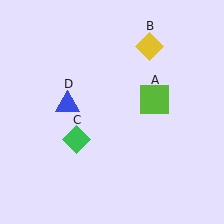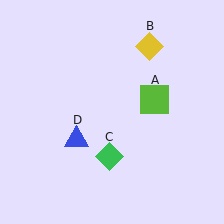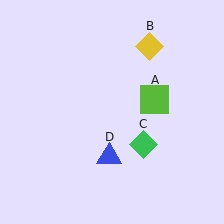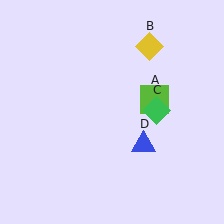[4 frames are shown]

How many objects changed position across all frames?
2 objects changed position: green diamond (object C), blue triangle (object D).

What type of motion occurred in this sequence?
The green diamond (object C), blue triangle (object D) rotated counterclockwise around the center of the scene.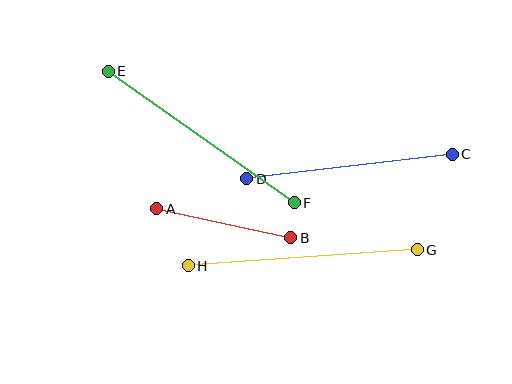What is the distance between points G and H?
The distance is approximately 229 pixels.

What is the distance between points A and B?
The distance is approximately 137 pixels.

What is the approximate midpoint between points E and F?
The midpoint is at approximately (201, 137) pixels.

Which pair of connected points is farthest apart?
Points G and H are farthest apart.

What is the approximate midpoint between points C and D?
The midpoint is at approximately (350, 166) pixels.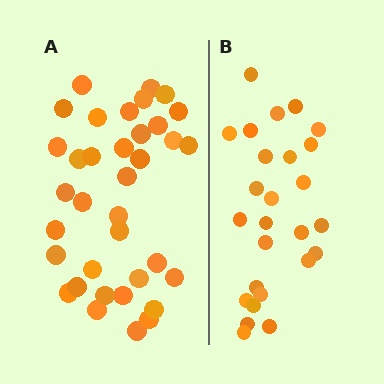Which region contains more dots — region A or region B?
Region A (the left region) has more dots.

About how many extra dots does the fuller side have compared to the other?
Region A has roughly 10 or so more dots than region B.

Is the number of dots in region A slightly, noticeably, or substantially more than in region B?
Region A has noticeably more, but not dramatically so. The ratio is roughly 1.4 to 1.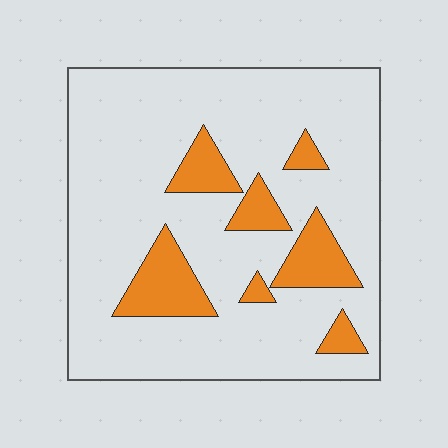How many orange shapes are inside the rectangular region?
7.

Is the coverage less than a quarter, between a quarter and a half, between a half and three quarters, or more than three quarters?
Less than a quarter.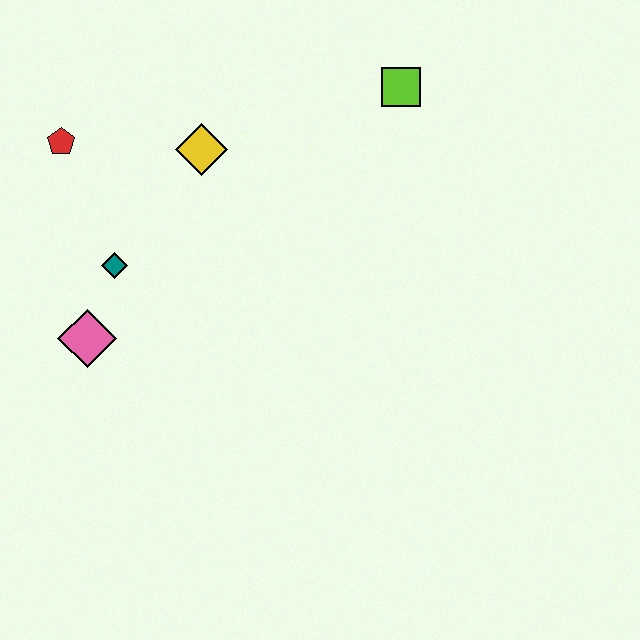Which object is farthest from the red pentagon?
The lime square is farthest from the red pentagon.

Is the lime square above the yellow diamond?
Yes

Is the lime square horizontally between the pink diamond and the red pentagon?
No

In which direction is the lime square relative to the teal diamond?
The lime square is to the right of the teal diamond.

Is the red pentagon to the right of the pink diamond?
No